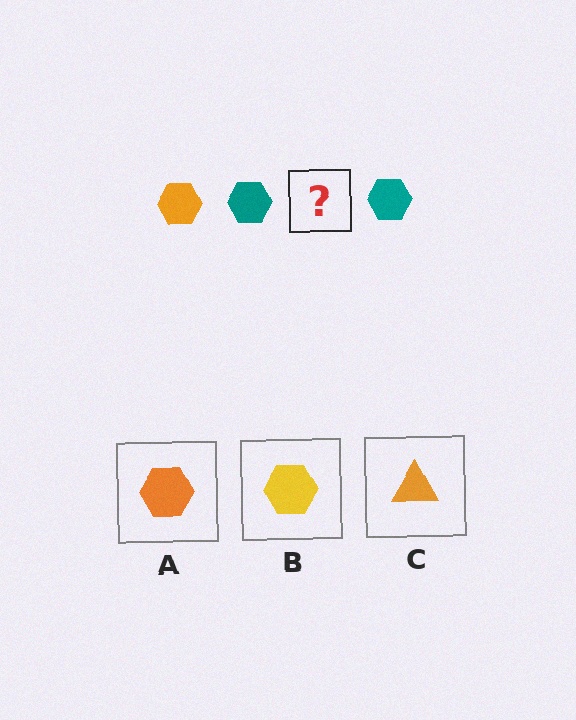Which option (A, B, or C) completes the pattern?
A.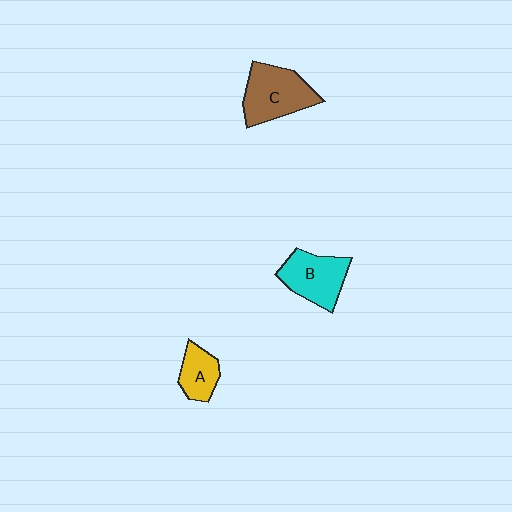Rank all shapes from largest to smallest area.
From largest to smallest: C (brown), B (cyan), A (yellow).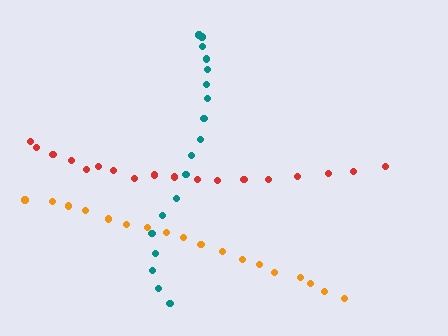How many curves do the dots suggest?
There are 3 distinct paths.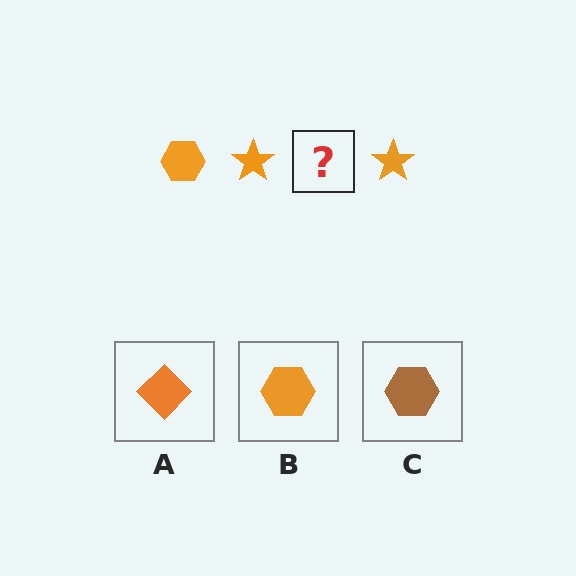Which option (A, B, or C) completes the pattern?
B.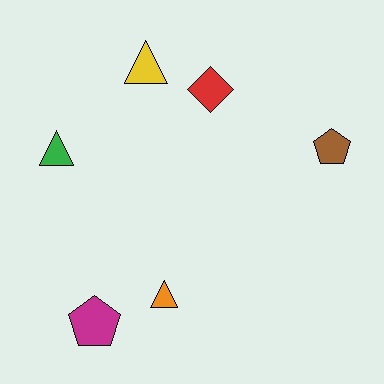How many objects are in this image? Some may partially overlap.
There are 6 objects.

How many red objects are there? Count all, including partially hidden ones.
There is 1 red object.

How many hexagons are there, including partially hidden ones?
There are no hexagons.